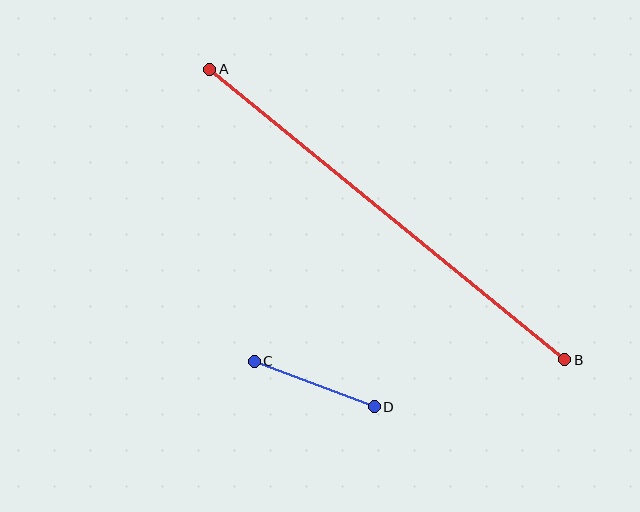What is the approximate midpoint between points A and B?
The midpoint is at approximately (387, 214) pixels.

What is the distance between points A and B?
The distance is approximately 459 pixels.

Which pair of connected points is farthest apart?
Points A and B are farthest apart.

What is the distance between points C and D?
The distance is approximately 128 pixels.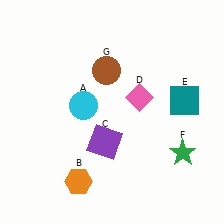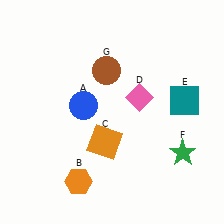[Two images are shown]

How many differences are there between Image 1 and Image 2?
There are 2 differences between the two images.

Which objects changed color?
A changed from cyan to blue. C changed from purple to orange.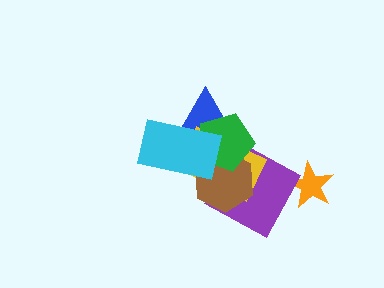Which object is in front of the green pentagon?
The cyan rectangle is in front of the green pentagon.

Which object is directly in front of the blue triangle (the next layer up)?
The yellow rectangle is directly in front of the blue triangle.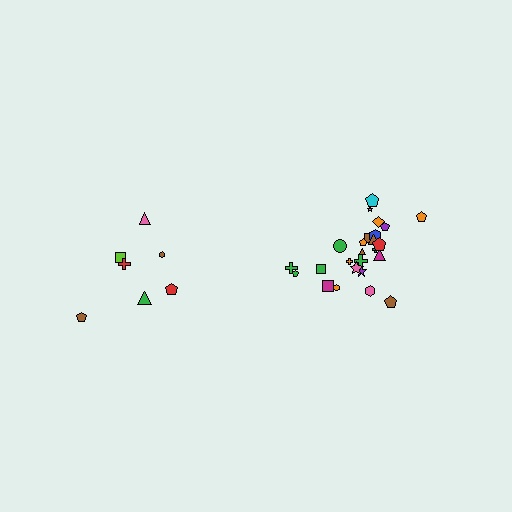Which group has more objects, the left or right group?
The right group.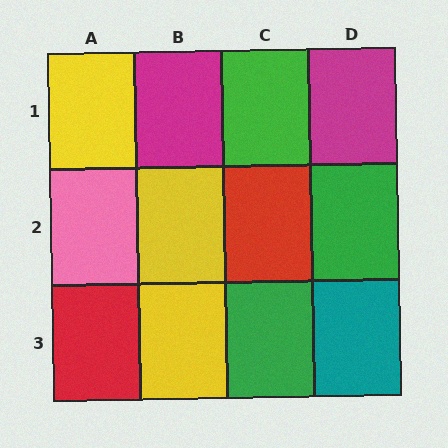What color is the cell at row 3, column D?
Teal.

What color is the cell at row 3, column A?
Red.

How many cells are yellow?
3 cells are yellow.